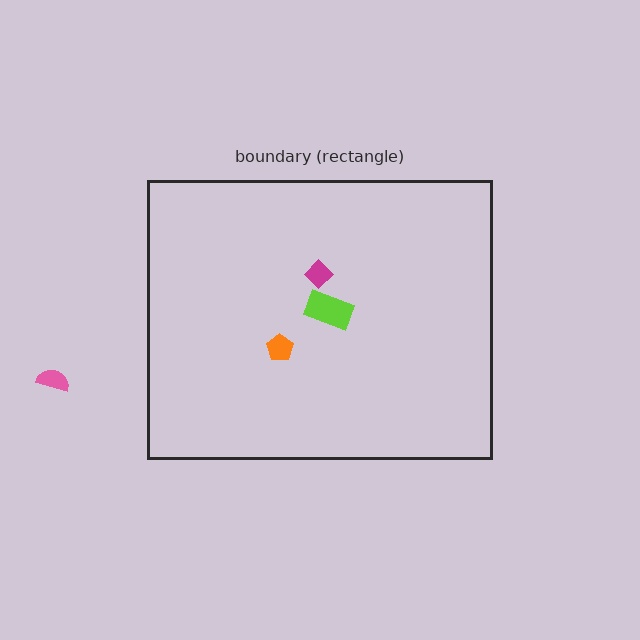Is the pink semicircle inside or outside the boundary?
Outside.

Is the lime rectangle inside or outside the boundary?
Inside.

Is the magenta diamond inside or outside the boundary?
Inside.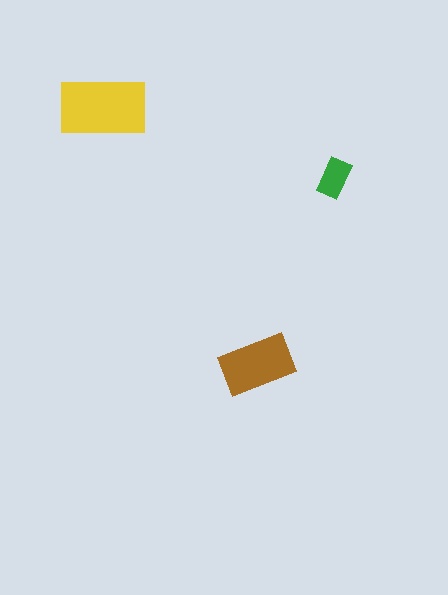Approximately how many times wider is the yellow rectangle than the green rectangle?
About 2 times wider.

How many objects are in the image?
There are 3 objects in the image.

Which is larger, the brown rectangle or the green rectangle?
The brown one.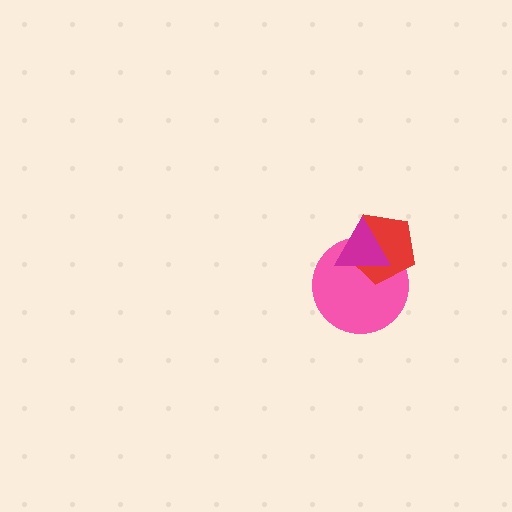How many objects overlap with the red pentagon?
2 objects overlap with the red pentagon.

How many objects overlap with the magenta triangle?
2 objects overlap with the magenta triangle.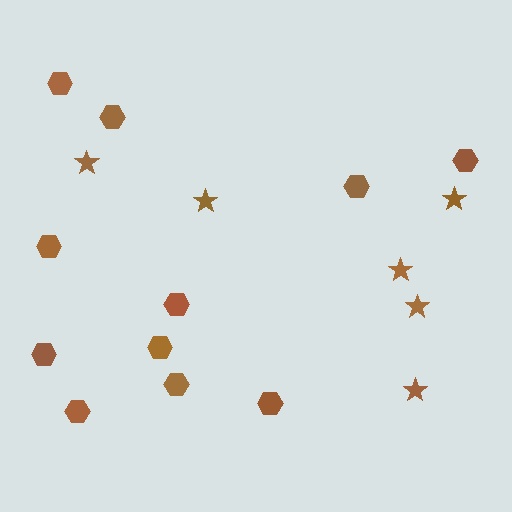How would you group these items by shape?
There are 2 groups: one group of hexagons (11) and one group of stars (6).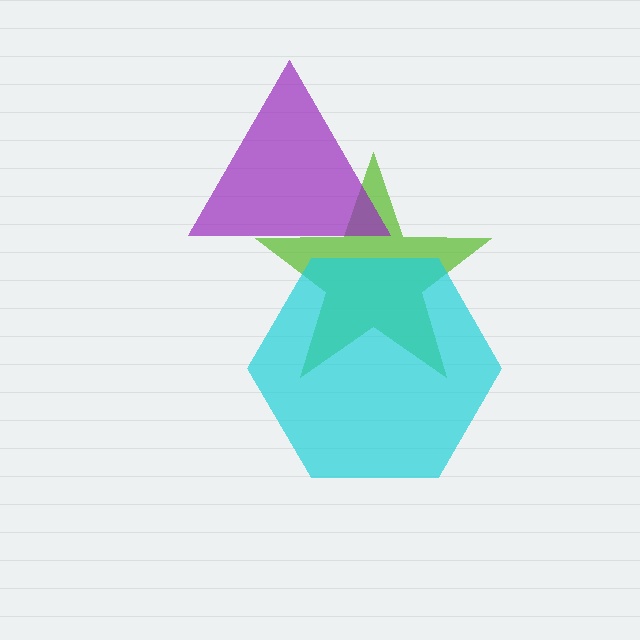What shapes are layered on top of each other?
The layered shapes are: a lime star, a purple triangle, a cyan hexagon.